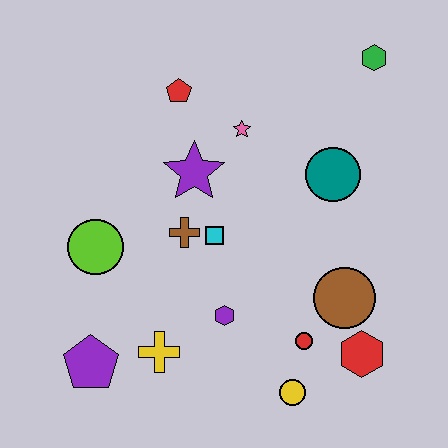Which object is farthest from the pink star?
The purple pentagon is farthest from the pink star.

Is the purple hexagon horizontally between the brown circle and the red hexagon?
No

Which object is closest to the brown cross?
The cyan square is closest to the brown cross.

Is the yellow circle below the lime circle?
Yes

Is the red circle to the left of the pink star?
No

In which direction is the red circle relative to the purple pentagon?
The red circle is to the right of the purple pentagon.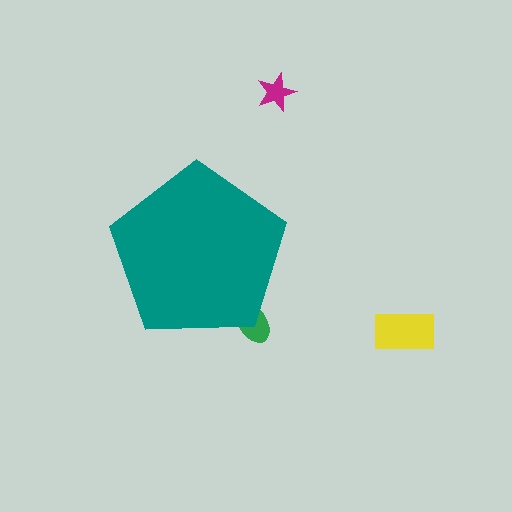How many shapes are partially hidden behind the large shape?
1 shape is partially hidden.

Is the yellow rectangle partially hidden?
No, the yellow rectangle is fully visible.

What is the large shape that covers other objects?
A teal pentagon.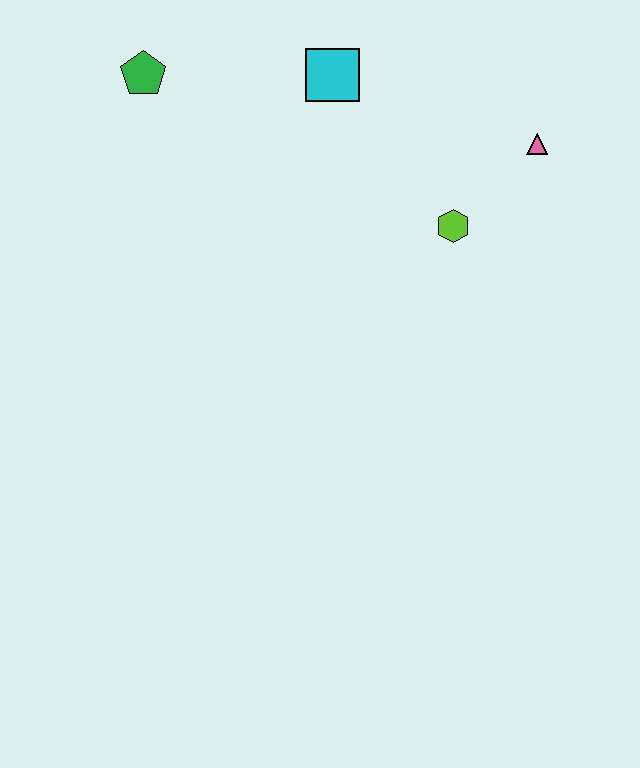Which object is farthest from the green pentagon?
The pink triangle is farthest from the green pentagon.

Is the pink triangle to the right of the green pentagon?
Yes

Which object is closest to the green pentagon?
The cyan square is closest to the green pentagon.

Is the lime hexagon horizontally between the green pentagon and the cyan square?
No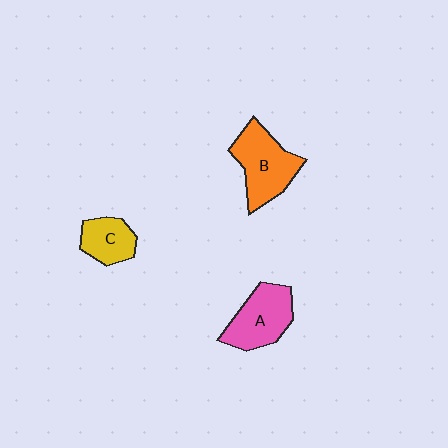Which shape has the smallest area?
Shape C (yellow).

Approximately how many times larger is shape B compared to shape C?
Approximately 1.7 times.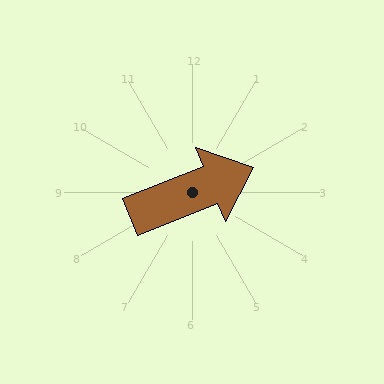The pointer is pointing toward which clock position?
Roughly 2 o'clock.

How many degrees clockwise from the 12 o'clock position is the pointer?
Approximately 68 degrees.